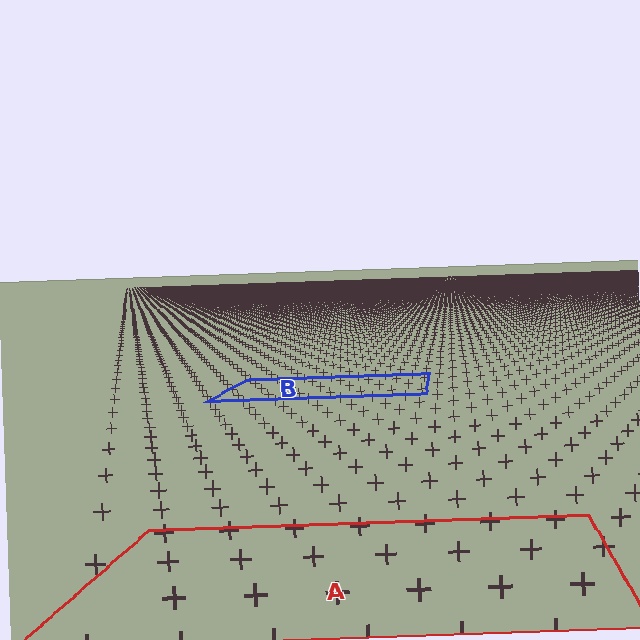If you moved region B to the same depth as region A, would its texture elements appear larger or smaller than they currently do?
They would appear larger. At a closer depth, the same texture elements are projected at a bigger on-screen size.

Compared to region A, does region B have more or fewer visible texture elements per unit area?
Region B has more texture elements per unit area — they are packed more densely because it is farther away.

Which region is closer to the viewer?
Region A is closer. The texture elements there are larger and more spread out.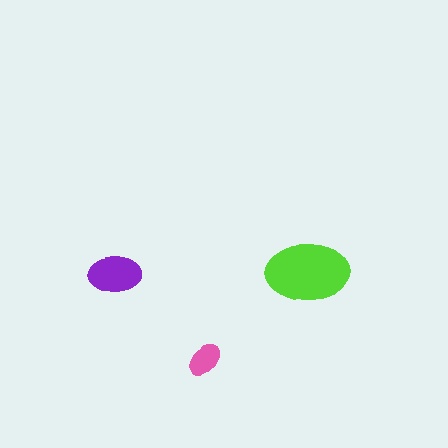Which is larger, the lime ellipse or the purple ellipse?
The lime one.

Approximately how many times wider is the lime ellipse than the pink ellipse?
About 2.5 times wider.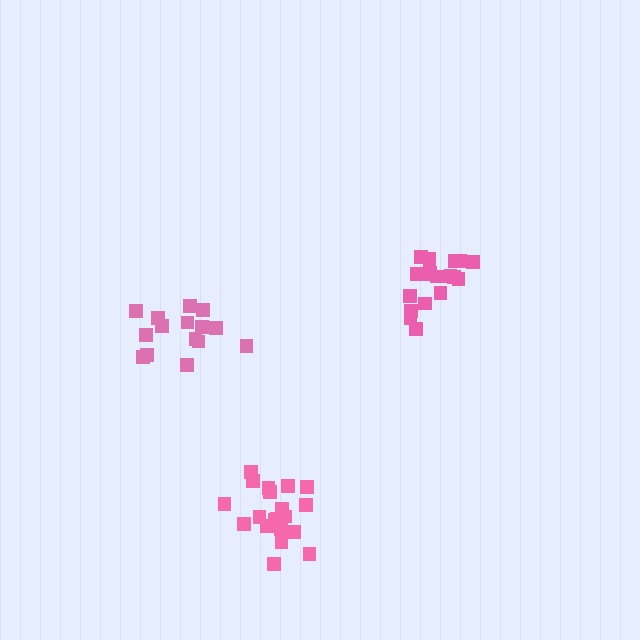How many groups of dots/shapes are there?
There are 3 groups.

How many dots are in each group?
Group 1: 16 dots, Group 2: 21 dots, Group 3: 18 dots (55 total).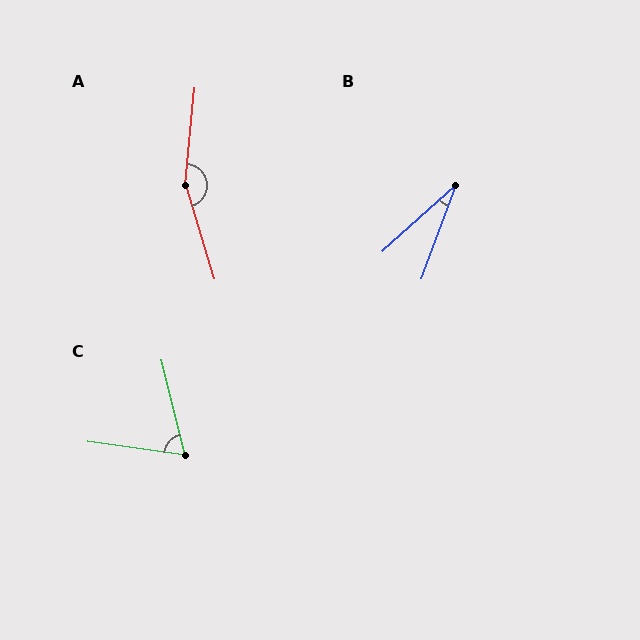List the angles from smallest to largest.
B (27°), C (68°), A (157°).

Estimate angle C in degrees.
Approximately 68 degrees.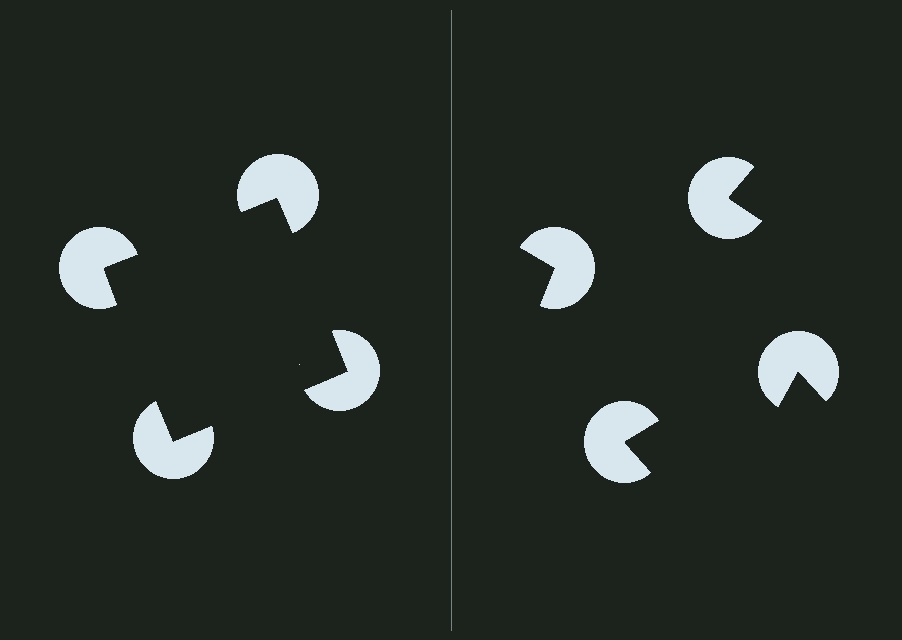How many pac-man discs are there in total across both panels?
8 — 4 on each side.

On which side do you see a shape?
An illusory square appears on the left side. On the right side the wedge cuts are rotated, so no coherent shape forms.